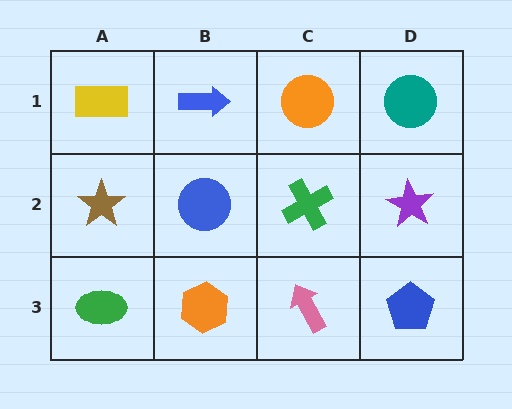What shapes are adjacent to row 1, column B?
A blue circle (row 2, column B), a yellow rectangle (row 1, column A), an orange circle (row 1, column C).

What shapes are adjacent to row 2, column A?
A yellow rectangle (row 1, column A), a green ellipse (row 3, column A), a blue circle (row 2, column B).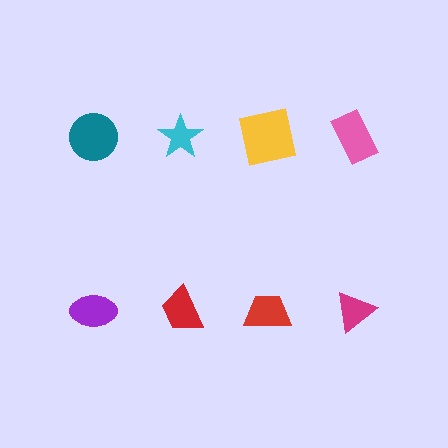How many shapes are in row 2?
4 shapes.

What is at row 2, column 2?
A red trapezoid.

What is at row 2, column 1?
A purple ellipse.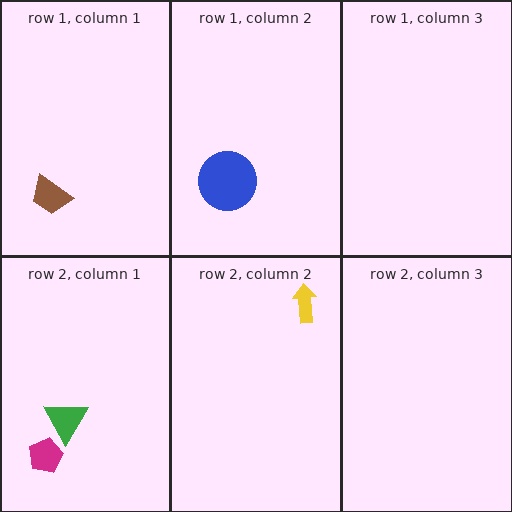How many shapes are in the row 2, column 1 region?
2.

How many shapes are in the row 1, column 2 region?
1.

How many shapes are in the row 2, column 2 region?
1.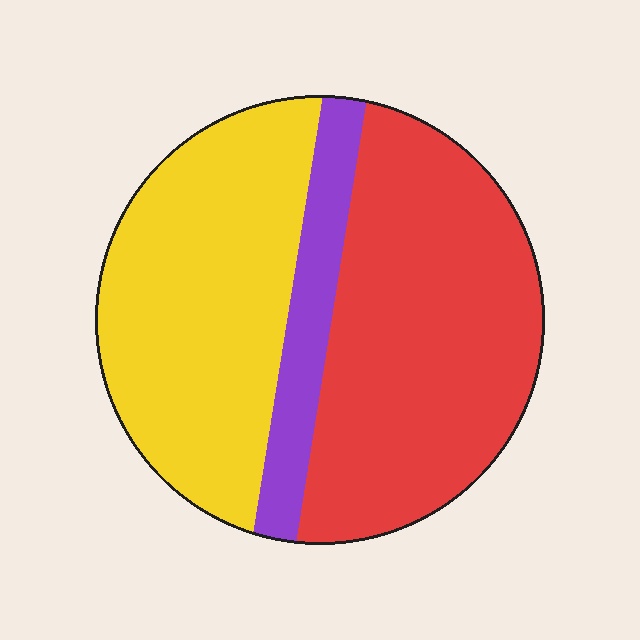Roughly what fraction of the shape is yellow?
Yellow covers about 40% of the shape.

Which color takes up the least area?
Purple, at roughly 10%.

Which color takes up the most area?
Red, at roughly 45%.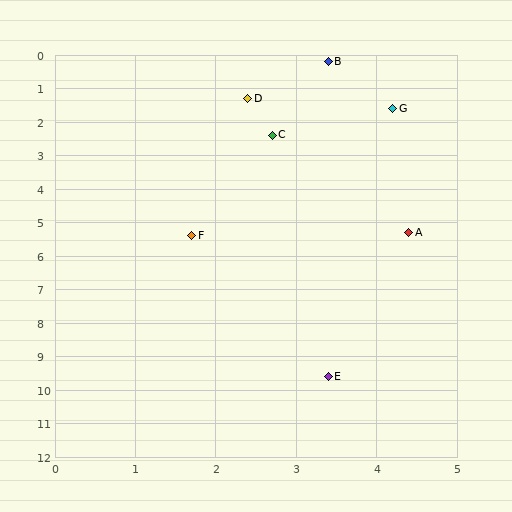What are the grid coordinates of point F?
Point F is at approximately (1.7, 5.4).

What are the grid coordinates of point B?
Point B is at approximately (3.4, 0.2).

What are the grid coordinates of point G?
Point G is at approximately (4.2, 1.6).